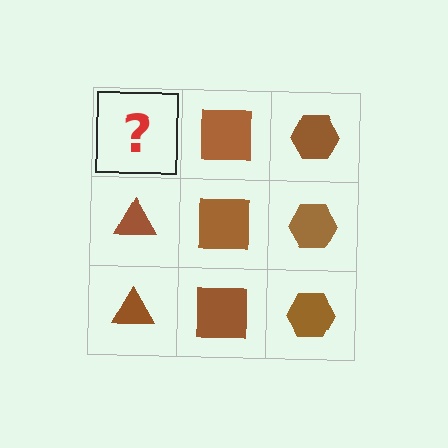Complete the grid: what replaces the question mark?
The question mark should be replaced with a brown triangle.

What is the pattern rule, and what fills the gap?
The rule is that each column has a consistent shape. The gap should be filled with a brown triangle.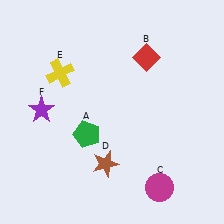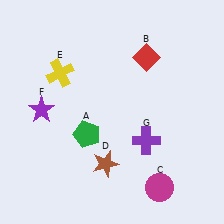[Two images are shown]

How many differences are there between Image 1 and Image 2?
There is 1 difference between the two images.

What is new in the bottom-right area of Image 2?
A purple cross (G) was added in the bottom-right area of Image 2.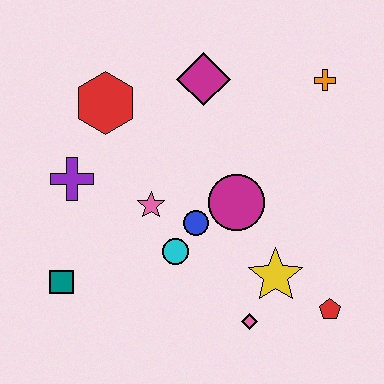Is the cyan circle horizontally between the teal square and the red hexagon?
No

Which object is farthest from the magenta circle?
The teal square is farthest from the magenta circle.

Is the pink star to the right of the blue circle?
No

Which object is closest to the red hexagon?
The purple cross is closest to the red hexagon.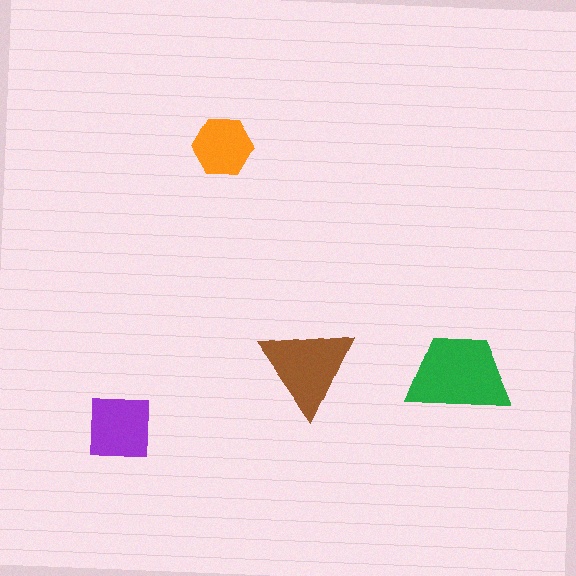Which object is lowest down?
The purple square is bottommost.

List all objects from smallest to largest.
The orange hexagon, the purple square, the brown triangle, the green trapezoid.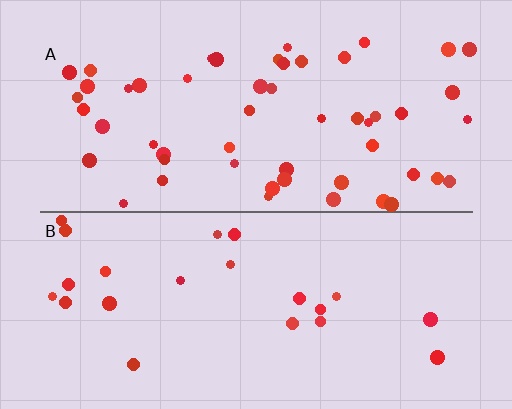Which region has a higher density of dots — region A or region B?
A (the top).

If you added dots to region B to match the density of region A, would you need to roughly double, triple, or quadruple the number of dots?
Approximately double.